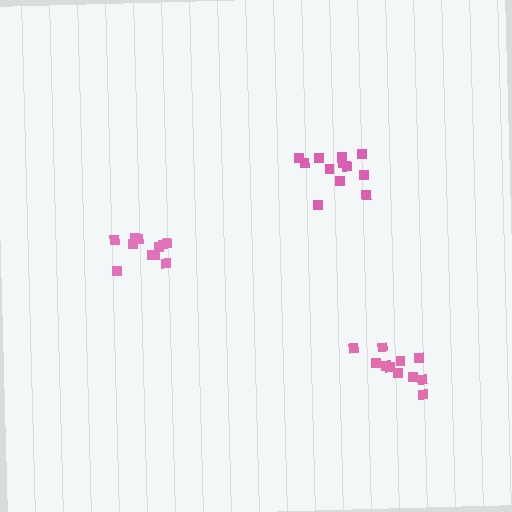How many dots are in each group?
Group 1: 11 dots, Group 2: 12 dots, Group 3: 11 dots (34 total).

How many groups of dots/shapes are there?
There are 3 groups.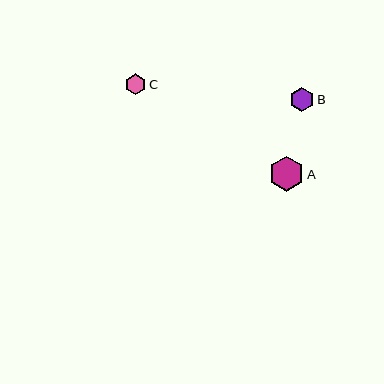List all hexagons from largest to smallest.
From largest to smallest: A, B, C.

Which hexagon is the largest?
Hexagon A is the largest with a size of approximately 35 pixels.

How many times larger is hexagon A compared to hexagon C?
Hexagon A is approximately 1.7 times the size of hexagon C.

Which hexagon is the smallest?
Hexagon C is the smallest with a size of approximately 21 pixels.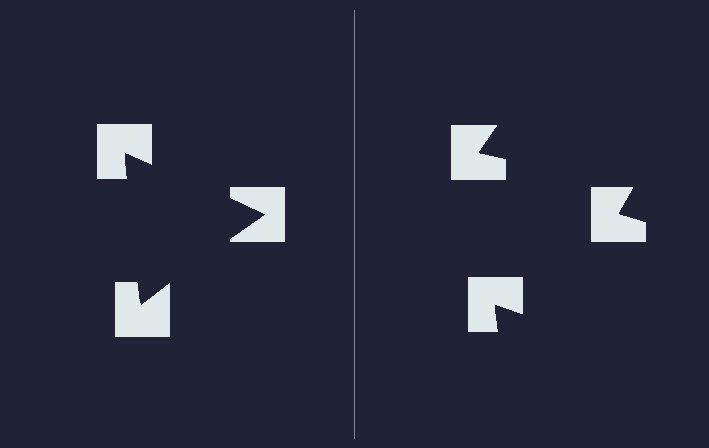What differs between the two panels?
The notched squares are positioned identically on both sides; only the wedge orientations differ. On the left they align to a triangle; on the right they are misaligned.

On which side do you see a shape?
An illusory triangle appears on the left side. On the right side the wedge cuts are rotated, so no coherent shape forms.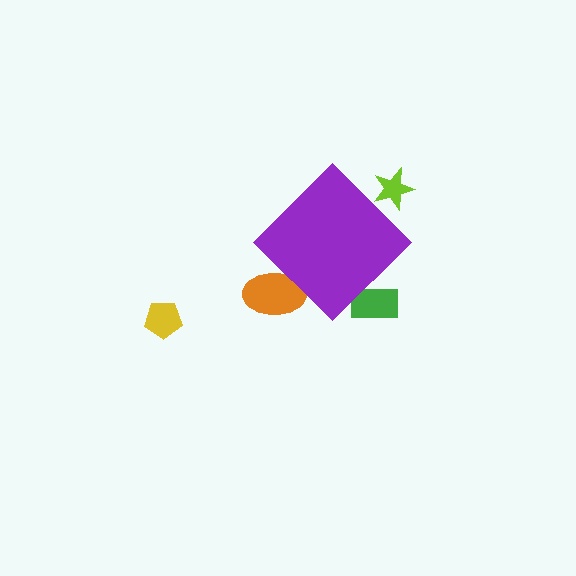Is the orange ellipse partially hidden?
Yes, the orange ellipse is partially hidden behind the purple diamond.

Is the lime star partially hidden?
Yes, the lime star is partially hidden behind the purple diamond.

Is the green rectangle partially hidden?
Yes, the green rectangle is partially hidden behind the purple diamond.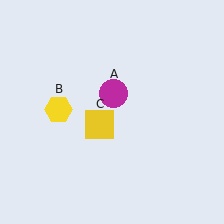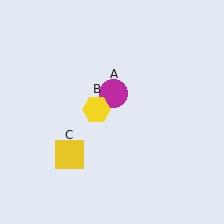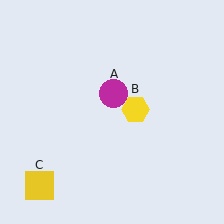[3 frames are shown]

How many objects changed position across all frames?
2 objects changed position: yellow hexagon (object B), yellow square (object C).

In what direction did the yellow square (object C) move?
The yellow square (object C) moved down and to the left.